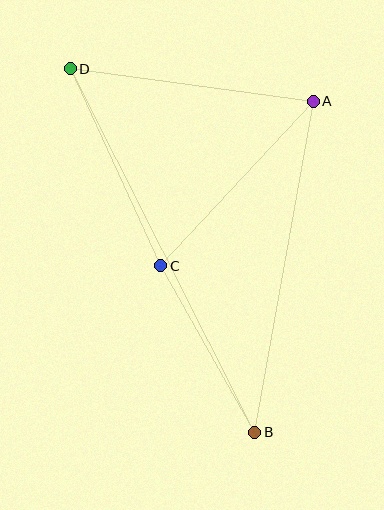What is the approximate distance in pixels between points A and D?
The distance between A and D is approximately 245 pixels.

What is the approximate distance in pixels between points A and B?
The distance between A and B is approximately 336 pixels.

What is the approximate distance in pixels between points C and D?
The distance between C and D is approximately 217 pixels.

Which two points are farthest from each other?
Points B and D are farthest from each other.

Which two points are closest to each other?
Points B and C are closest to each other.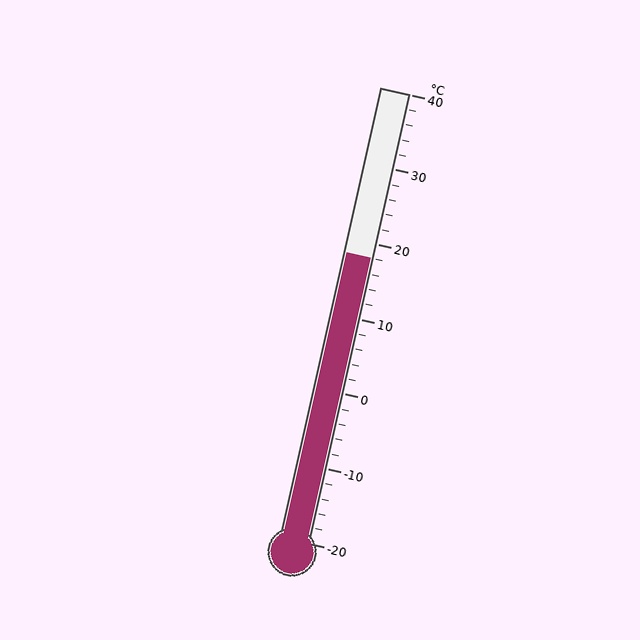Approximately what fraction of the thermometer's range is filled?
The thermometer is filled to approximately 65% of its range.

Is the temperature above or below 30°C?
The temperature is below 30°C.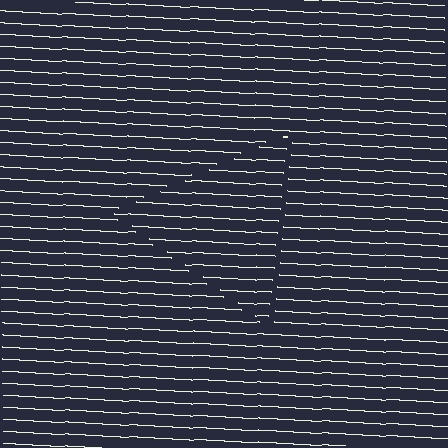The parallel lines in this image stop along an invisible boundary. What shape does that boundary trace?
An illusory triangle. The interior of the shape contains the same grating, shifted by half a period — the contour is defined by the phase discontinuity where line-ends from the inner and outer gratings abut.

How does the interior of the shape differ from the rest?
The interior of the shape contains the same grating, shifted by half a period — the contour is defined by the phase discontinuity where line-ends from the inner and outer gratings abut.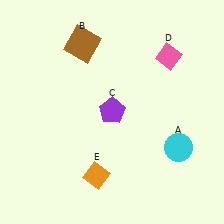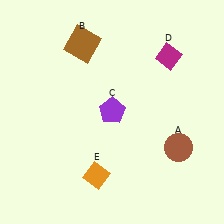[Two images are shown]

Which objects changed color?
A changed from cyan to brown. D changed from pink to magenta.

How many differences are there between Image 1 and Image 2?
There are 2 differences between the two images.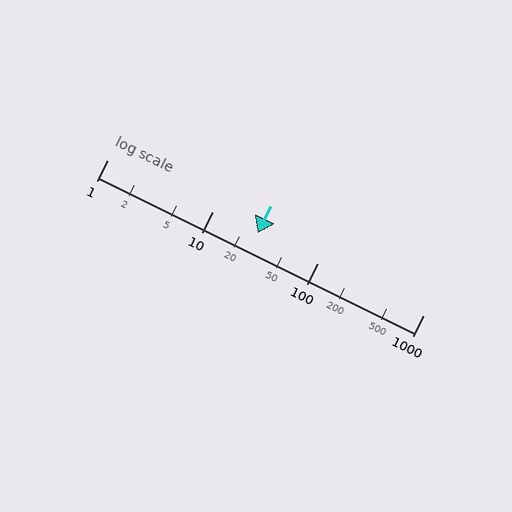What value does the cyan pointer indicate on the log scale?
The pointer indicates approximately 27.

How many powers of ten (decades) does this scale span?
The scale spans 3 decades, from 1 to 1000.